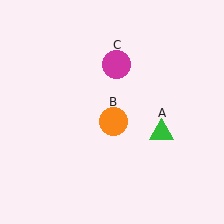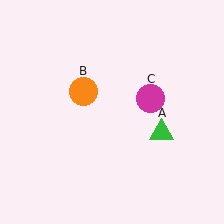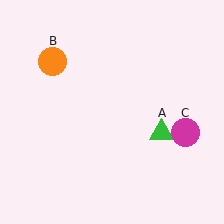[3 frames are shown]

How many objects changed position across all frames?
2 objects changed position: orange circle (object B), magenta circle (object C).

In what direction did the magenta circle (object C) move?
The magenta circle (object C) moved down and to the right.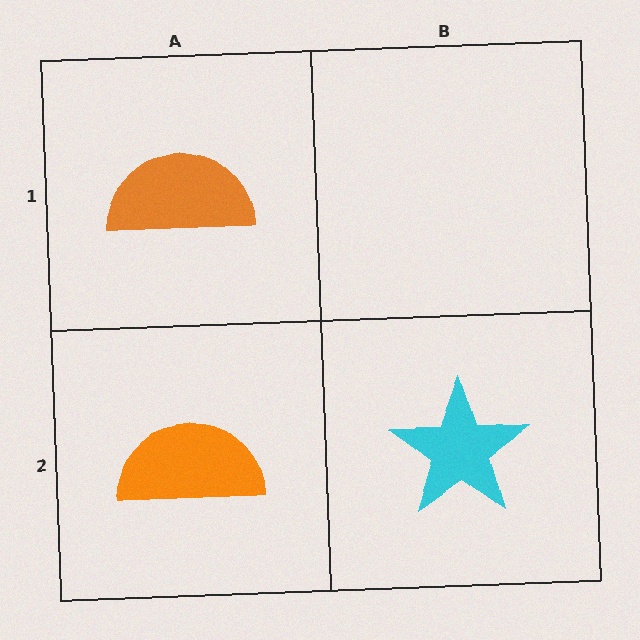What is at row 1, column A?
An orange semicircle.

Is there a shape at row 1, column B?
No, that cell is empty.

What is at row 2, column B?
A cyan star.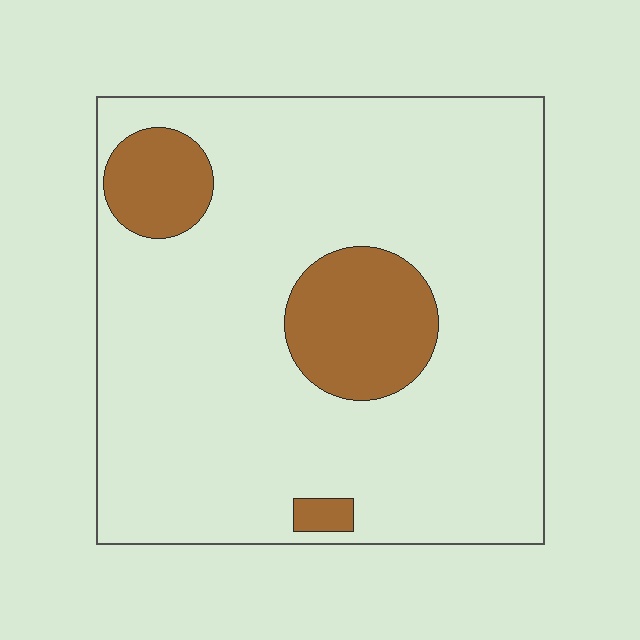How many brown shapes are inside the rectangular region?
3.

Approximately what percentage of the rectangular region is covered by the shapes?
Approximately 15%.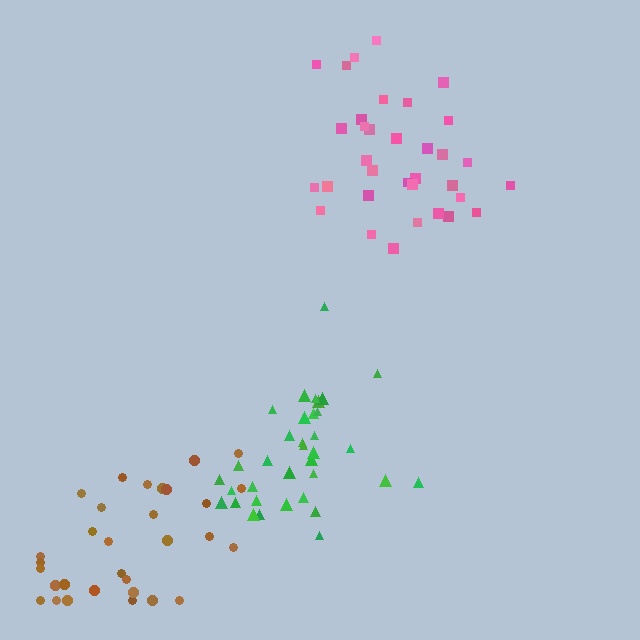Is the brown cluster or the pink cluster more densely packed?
Pink.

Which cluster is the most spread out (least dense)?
Brown.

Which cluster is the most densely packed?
Green.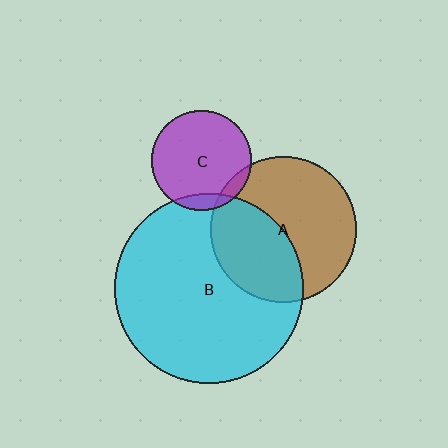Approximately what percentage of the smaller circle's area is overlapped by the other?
Approximately 10%.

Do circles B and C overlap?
Yes.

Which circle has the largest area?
Circle B (cyan).